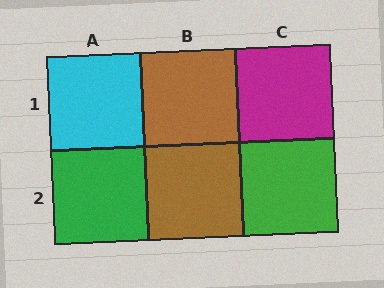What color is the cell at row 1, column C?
Magenta.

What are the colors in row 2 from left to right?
Green, brown, green.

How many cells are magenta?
1 cell is magenta.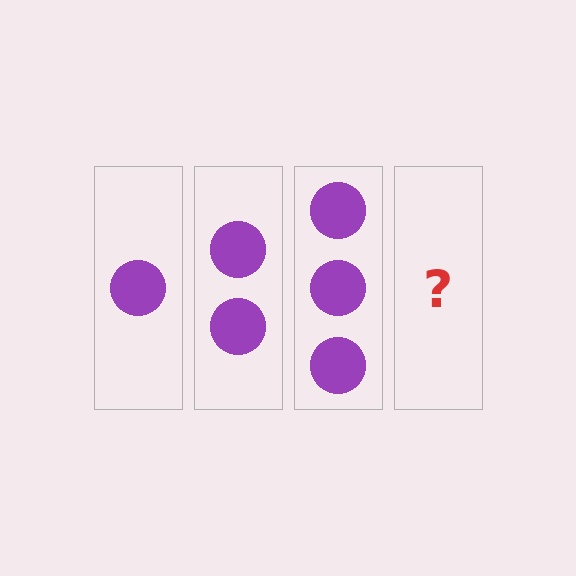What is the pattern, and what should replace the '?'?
The pattern is that each step adds one more circle. The '?' should be 4 circles.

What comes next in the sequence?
The next element should be 4 circles.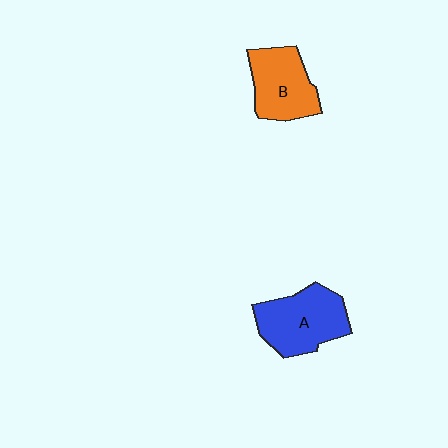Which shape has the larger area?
Shape A (blue).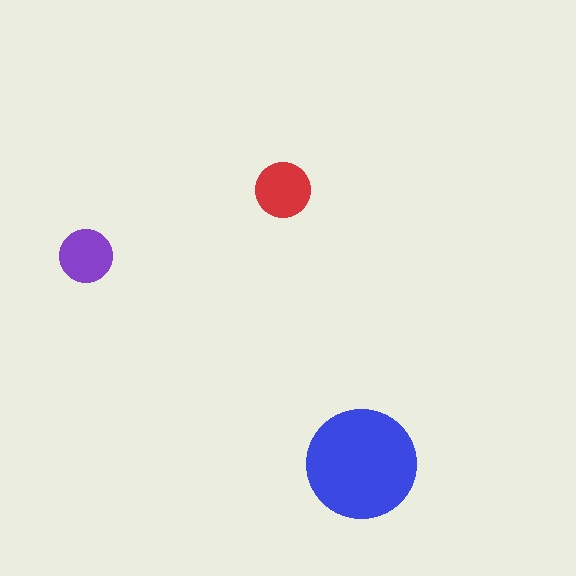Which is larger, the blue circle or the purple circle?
The blue one.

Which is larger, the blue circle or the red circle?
The blue one.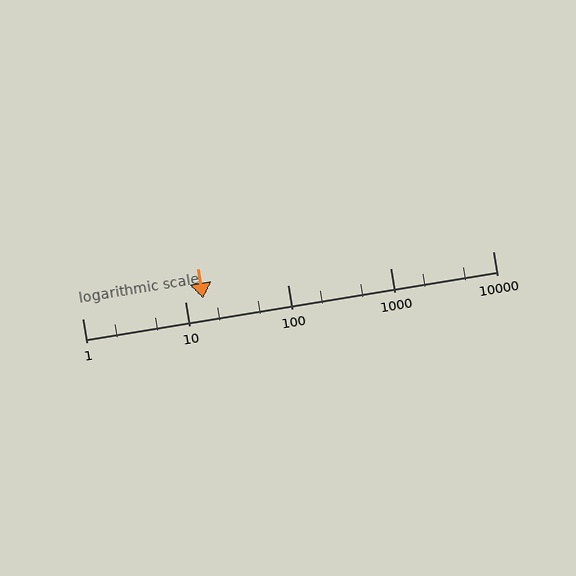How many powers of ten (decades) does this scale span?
The scale spans 4 decades, from 1 to 10000.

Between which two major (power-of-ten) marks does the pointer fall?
The pointer is between 10 and 100.